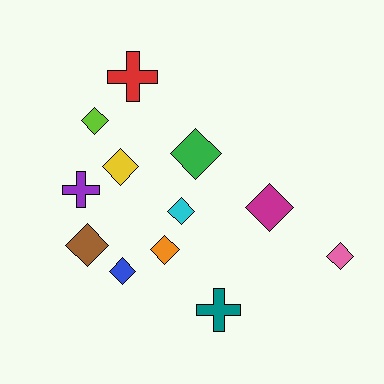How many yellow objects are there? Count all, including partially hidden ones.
There is 1 yellow object.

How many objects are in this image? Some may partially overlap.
There are 12 objects.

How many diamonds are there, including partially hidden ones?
There are 9 diamonds.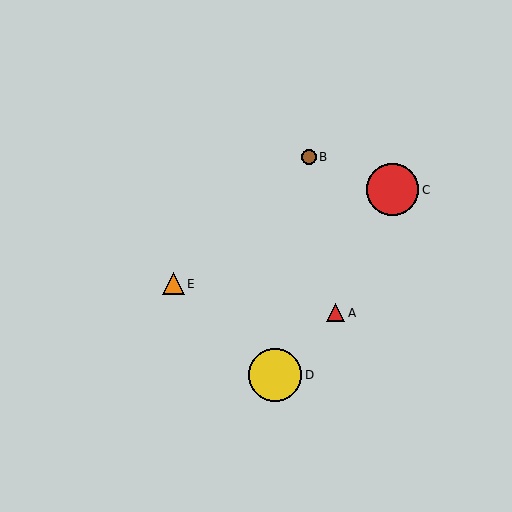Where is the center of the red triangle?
The center of the red triangle is at (336, 312).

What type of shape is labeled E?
Shape E is an orange triangle.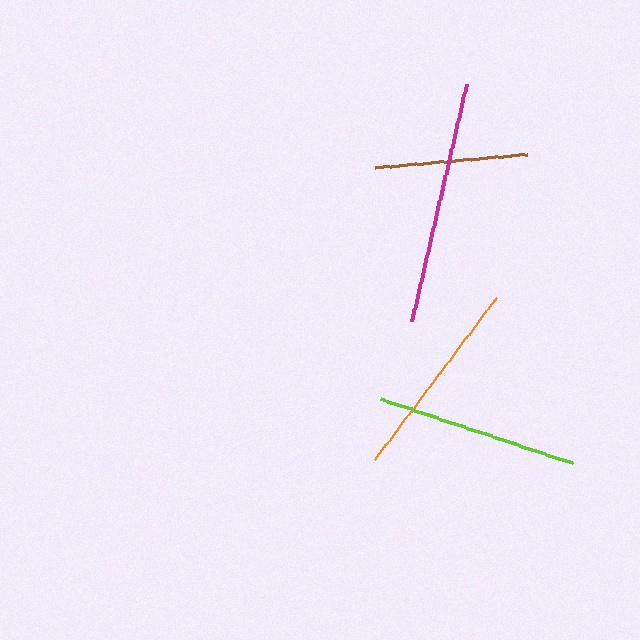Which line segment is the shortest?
The brown line is the shortest at approximately 153 pixels.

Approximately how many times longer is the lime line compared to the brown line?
The lime line is approximately 1.3 times the length of the brown line.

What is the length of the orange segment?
The orange segment is approximately 203 pixels long.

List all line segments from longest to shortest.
From longest to shortest: magenta, orange, lime, brown.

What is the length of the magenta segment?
The magenta segment is approximately 243 pixels long.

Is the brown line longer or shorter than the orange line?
The orange line is longer than the brown line.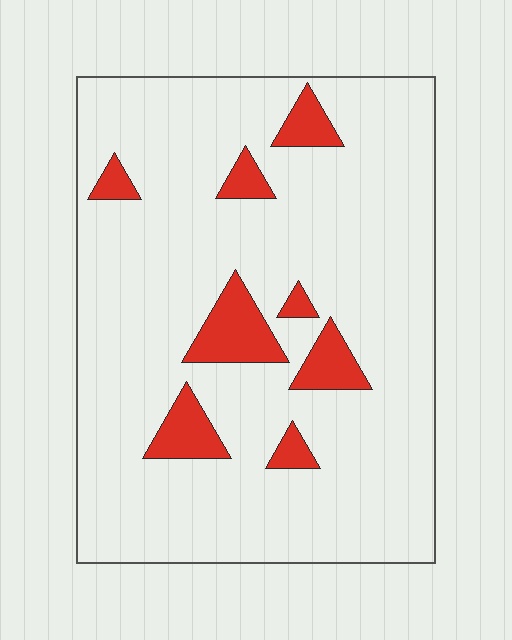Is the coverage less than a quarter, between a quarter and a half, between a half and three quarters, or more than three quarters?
Less than a quarter.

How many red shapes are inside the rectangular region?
8.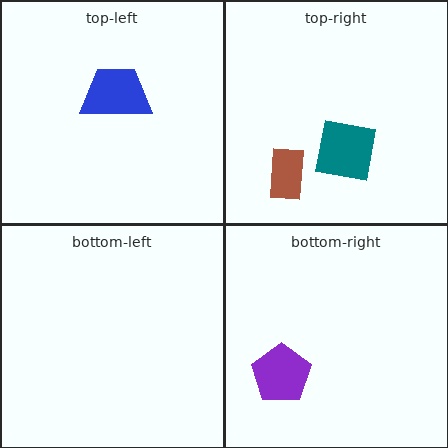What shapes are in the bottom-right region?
The purple pentagon.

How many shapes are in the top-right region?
2.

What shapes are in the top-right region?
The teal square, the brown rectangle.